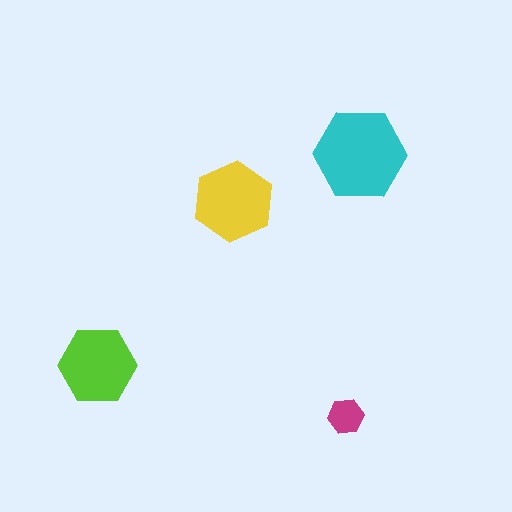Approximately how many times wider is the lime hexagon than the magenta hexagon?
About 2 times wider.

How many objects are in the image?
There are 4 objects in the image.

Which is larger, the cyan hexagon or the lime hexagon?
The cyan one.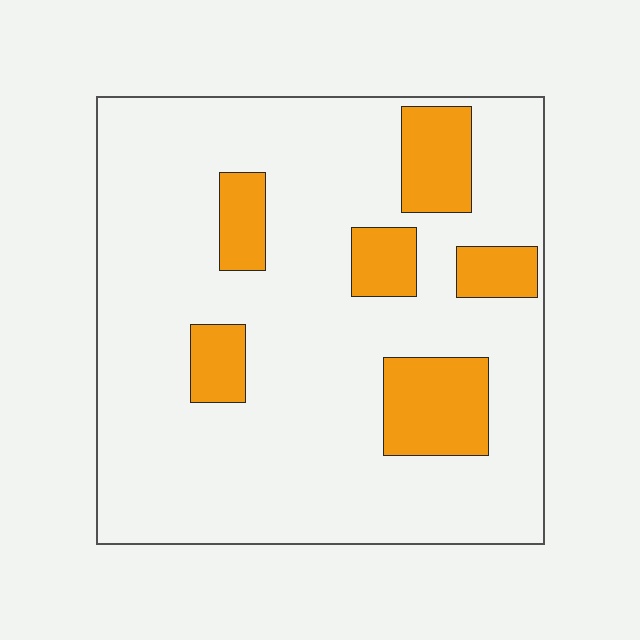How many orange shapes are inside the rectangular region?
6.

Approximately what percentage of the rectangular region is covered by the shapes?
Approximately 20%.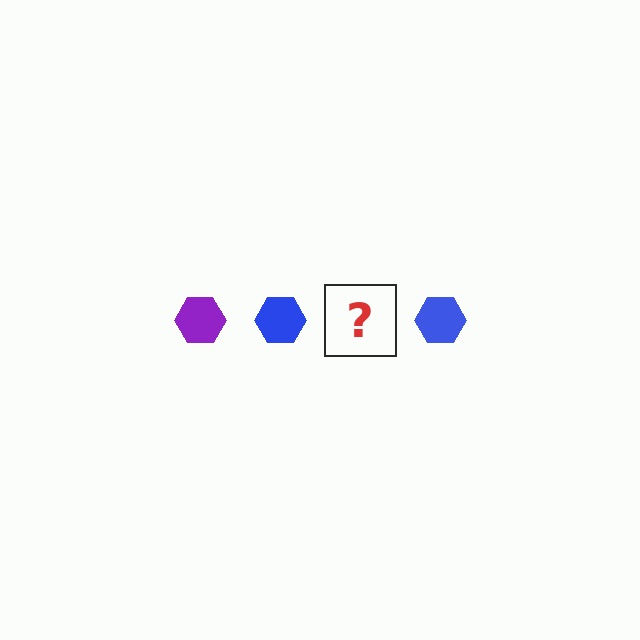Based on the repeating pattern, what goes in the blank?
The blank should be a purple hexagon.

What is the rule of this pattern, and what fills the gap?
The rule is that the pattern cycles through purple, blue hexagons. The gap should be filled with a purple hexagon.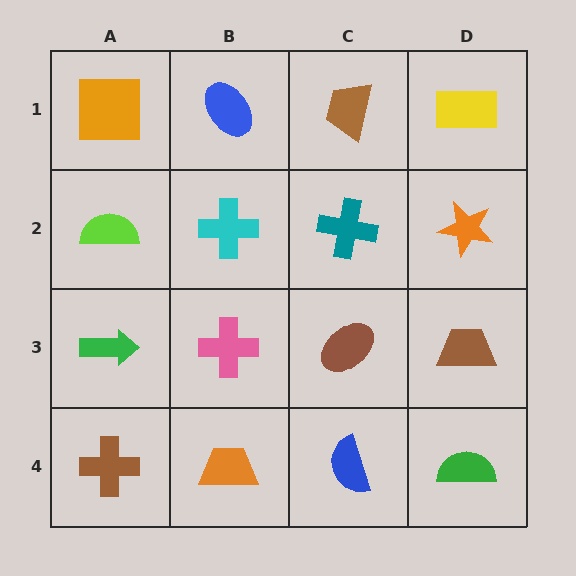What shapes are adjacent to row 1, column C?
A teal cross (row 2, column C), a blue ellipse (row 1, column B), a yellow rectangle (row 1, column D).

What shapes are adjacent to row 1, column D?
An orange star (row 2, column D), a brown trapezoid (row 1, column C).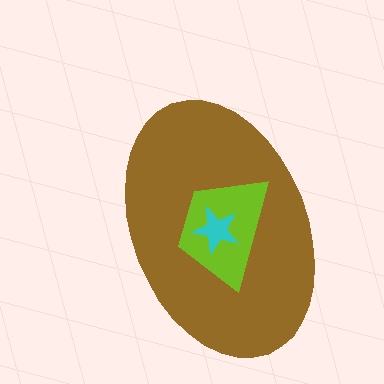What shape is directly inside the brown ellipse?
The lime trapezoid.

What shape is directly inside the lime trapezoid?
The cyan star.